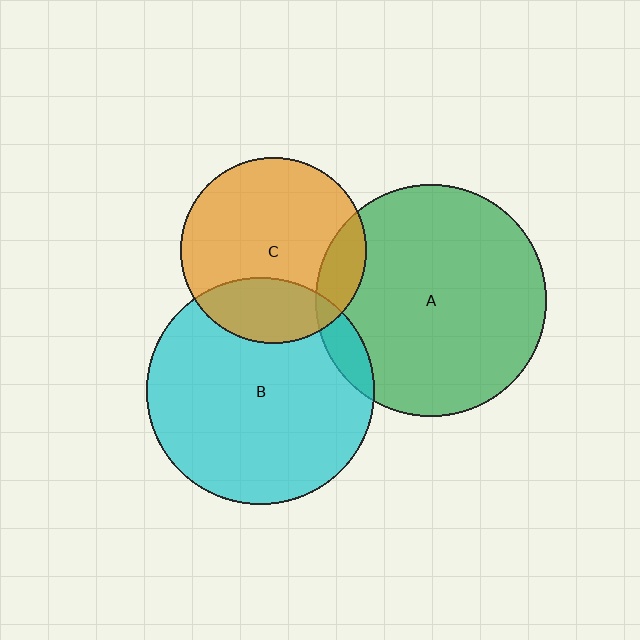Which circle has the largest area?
Circle A (green).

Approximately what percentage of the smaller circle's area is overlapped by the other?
Approximately 10%.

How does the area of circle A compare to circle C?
Approximately 1.6 times.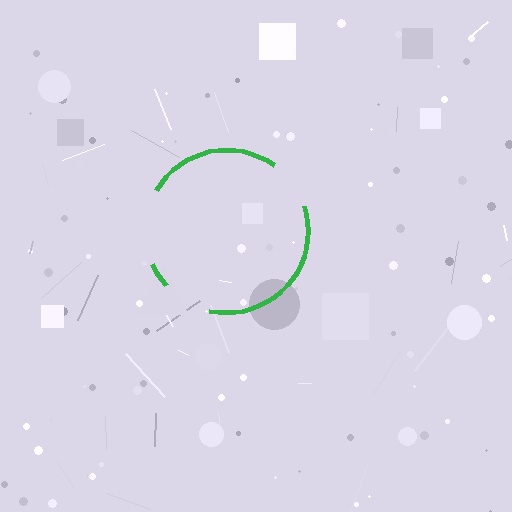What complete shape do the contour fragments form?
The contour fragments form a circle.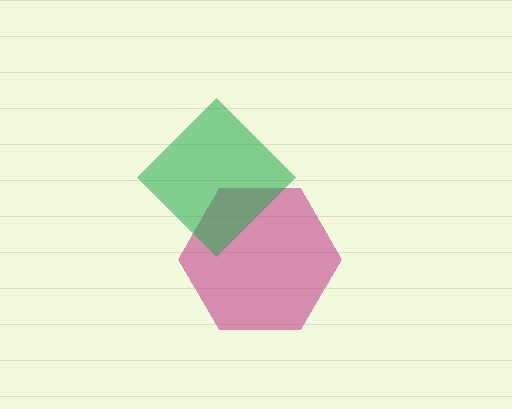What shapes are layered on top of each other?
The layered shapes are: a magenta hexagon, a green diamond.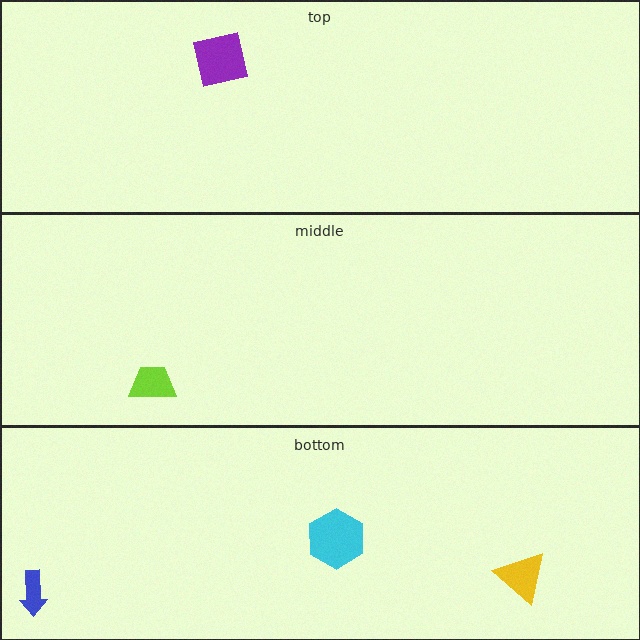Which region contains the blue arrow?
The bottom region.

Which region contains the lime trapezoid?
The middle region.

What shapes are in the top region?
The purple square.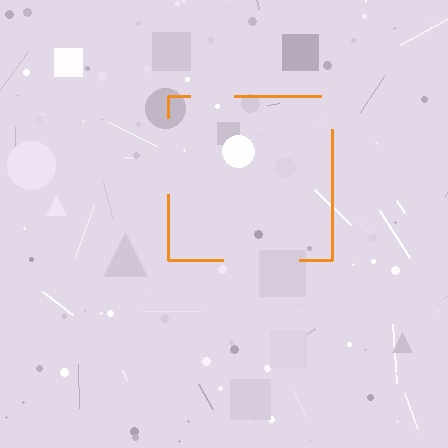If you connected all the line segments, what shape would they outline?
They would outline a square.